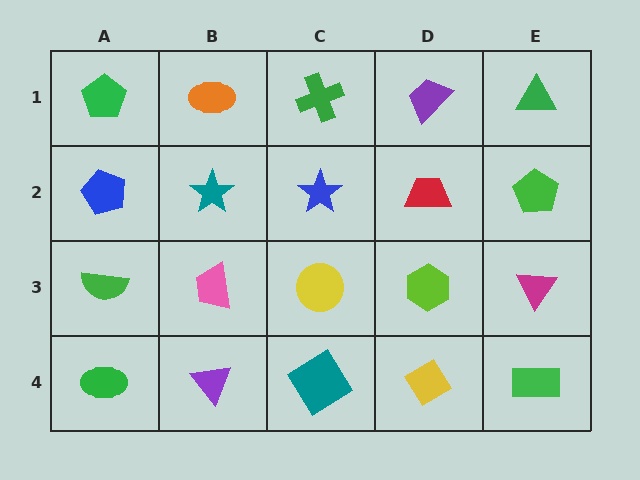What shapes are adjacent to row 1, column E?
A green pentagon (row 2, column E), a purple trapezoid (row 1, column D).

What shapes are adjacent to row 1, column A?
A blue pentagon (row 2, column A), an orange ellipse (row 1, column B).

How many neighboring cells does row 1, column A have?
2.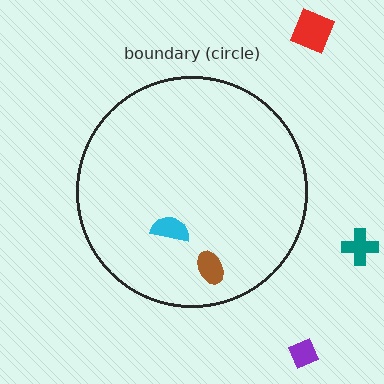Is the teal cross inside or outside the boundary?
Outside.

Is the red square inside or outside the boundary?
Outside.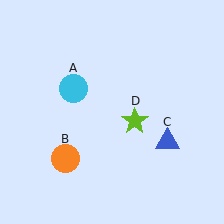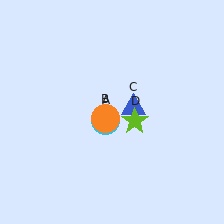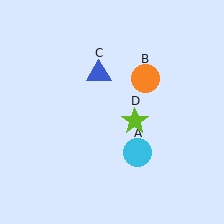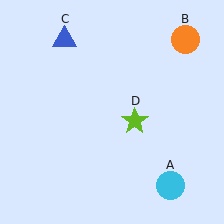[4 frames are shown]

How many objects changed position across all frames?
3 objects changed position: cyan circle (object A), orange circle (object B), blue triangle (object C).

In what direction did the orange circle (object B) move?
The orange circle (object B) moved up and to the right.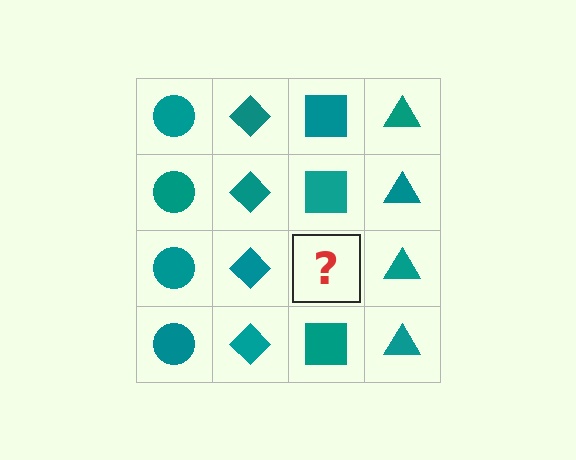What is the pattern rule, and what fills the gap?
The rule is that each column has a consistent shape. The gap should be filled with a teal square.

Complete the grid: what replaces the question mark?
The question mark should be replaced with a teal square.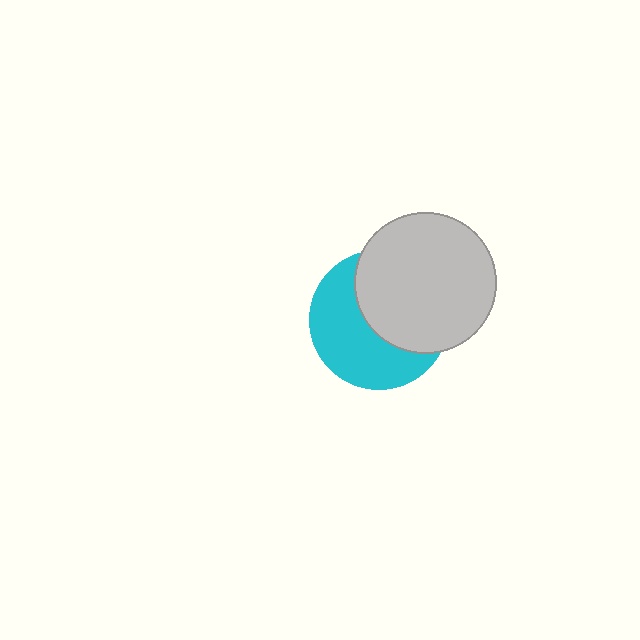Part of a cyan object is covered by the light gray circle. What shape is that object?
It is a circle.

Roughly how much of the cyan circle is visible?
About half of it is visible (roughly 51%).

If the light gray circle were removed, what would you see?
You would see the complete cyan circle.